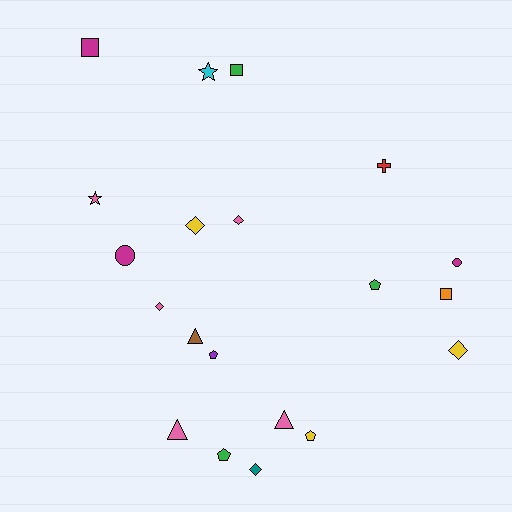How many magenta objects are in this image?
There are 3 magenta objects.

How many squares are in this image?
There are 3 squares.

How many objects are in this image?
There are 20 objects.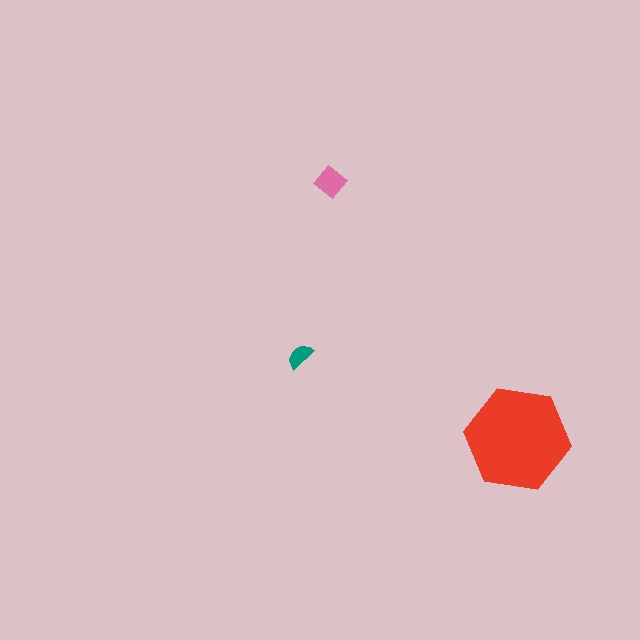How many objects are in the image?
There are 3 objects in the image.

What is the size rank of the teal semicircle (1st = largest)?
3rd.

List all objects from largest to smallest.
The red hexagon, the pink diamond, the teal semicircle.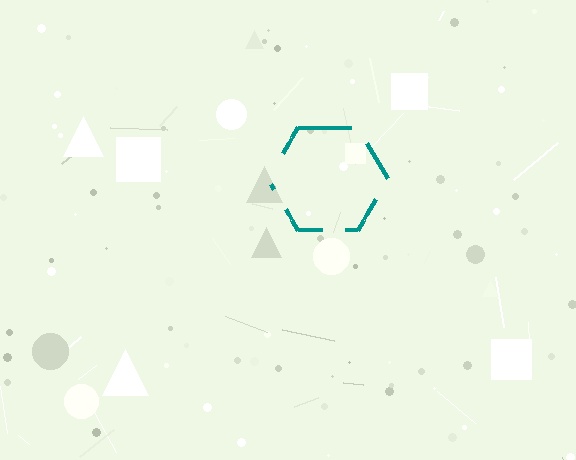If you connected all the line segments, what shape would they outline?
They would outline a hexagon.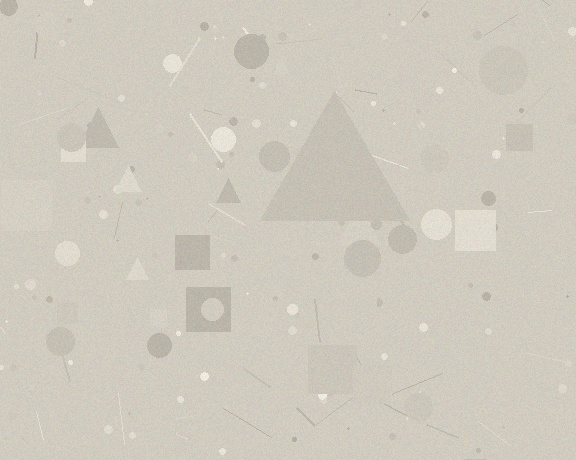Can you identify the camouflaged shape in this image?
The camouflaged shape is a triangle.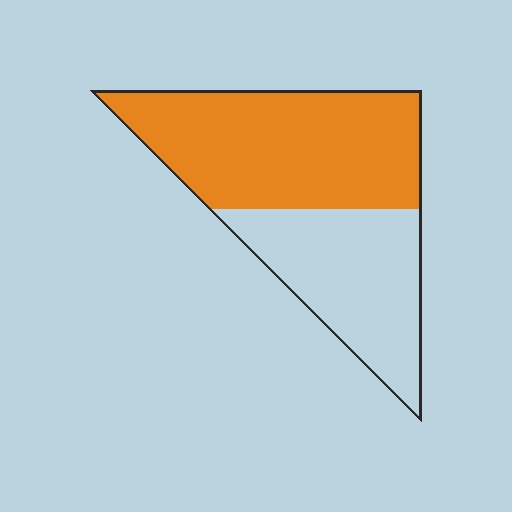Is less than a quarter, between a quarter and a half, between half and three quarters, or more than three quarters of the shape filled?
Between half and three quarters.